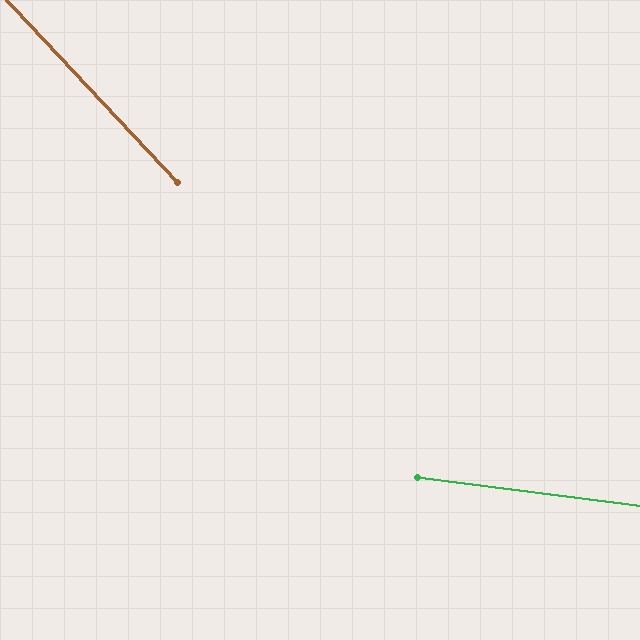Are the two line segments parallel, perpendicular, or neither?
Neither parallel nor perpendicular — they differ by about 40°.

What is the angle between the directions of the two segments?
Approximately 40 degrees.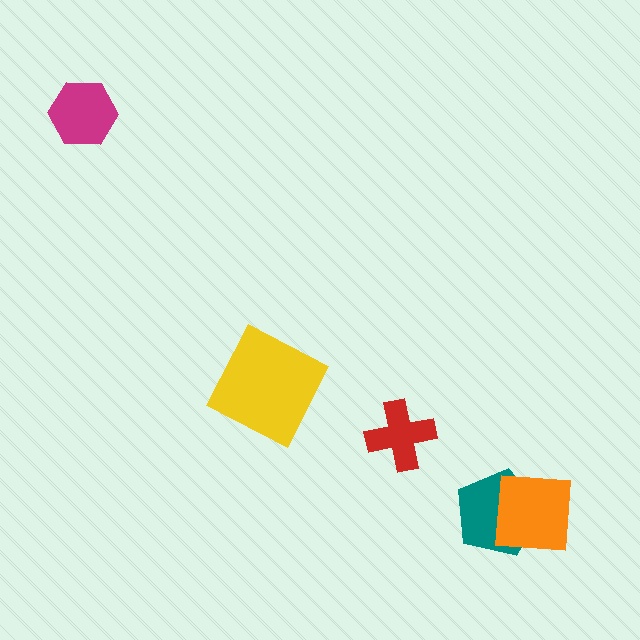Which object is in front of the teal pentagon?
The orange square is in front of the teal pentagon.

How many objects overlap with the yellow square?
0 objects overlap with the yellow square.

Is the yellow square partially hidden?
No, no other shape covers it.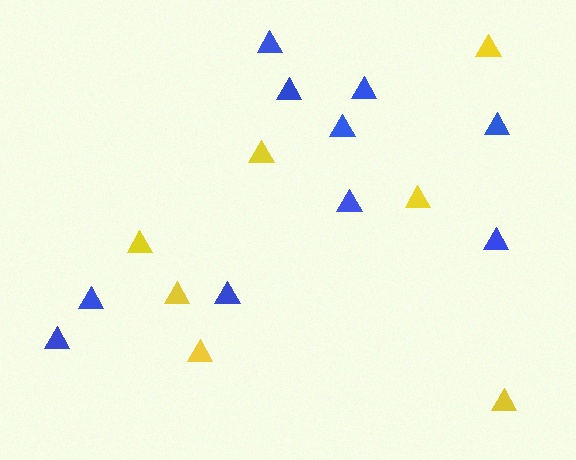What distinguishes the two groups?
There are 2 groups: one group of yellow triangles (7) and one group of blue triangles (10).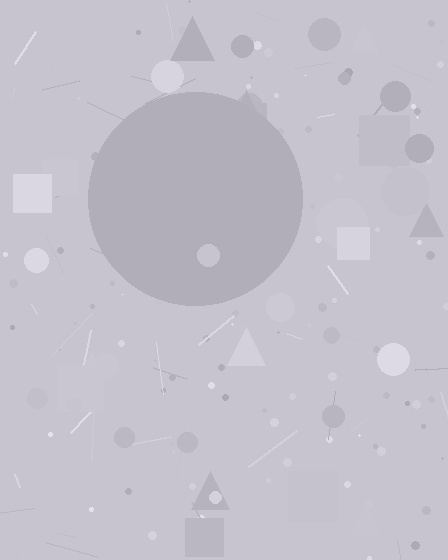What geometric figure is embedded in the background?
A circle is embedded in the background.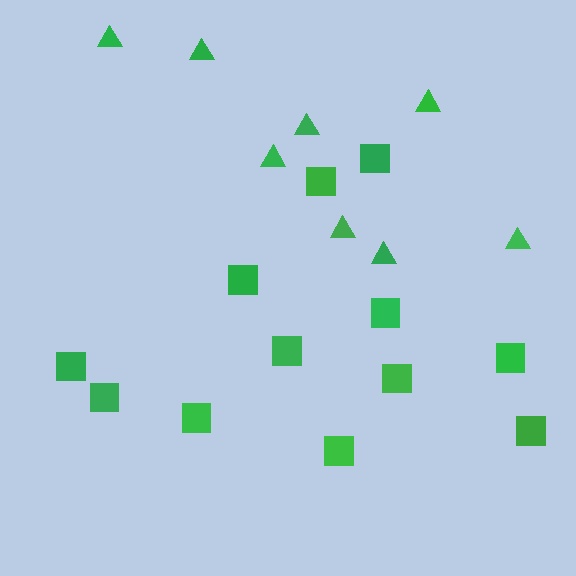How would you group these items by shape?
There are 2 groups: one group of triangles (8) and one group of squares (12).